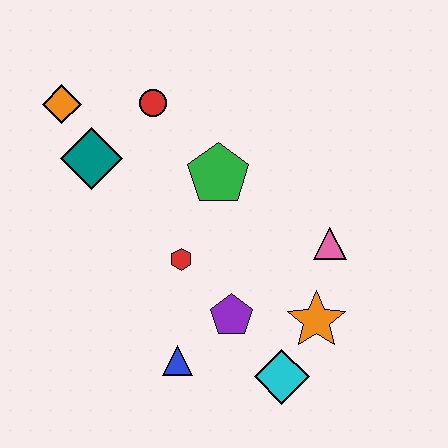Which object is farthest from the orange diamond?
The cyan diamond is farthest from the orange diamond.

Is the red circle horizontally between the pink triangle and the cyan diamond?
No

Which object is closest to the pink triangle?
The orange star is closest to the pink triangle.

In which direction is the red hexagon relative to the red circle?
The red hexagon is below the red circle.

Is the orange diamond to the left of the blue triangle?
Yes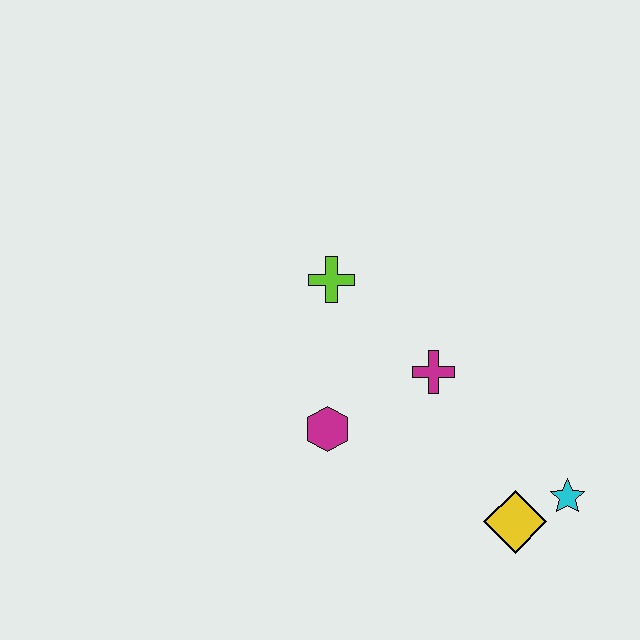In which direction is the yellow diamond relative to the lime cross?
The yellow diamond is below the lime cross.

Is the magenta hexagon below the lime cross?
Yes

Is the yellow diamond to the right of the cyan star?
No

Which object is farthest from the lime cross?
The cyan star is farthest from the lime cross.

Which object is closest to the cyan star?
The yellow diamond is closest to the cyan star.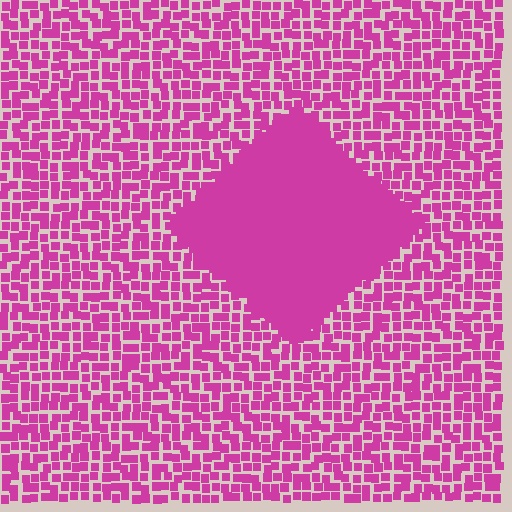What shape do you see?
I see a diamond.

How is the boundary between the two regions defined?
The boundary is defined by a change in element density (approximately 2.5x ratio). All elements are the same color, size, and shape.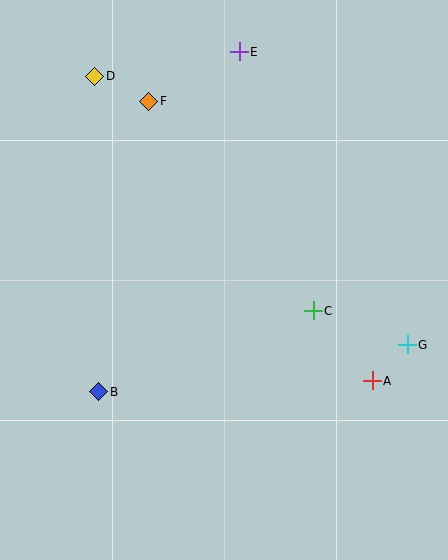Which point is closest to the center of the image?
Point C at (313, 311) is closest to the center.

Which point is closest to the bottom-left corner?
Point B is closest to the bottom-left corner.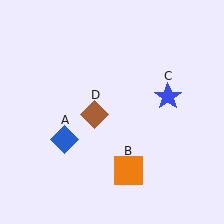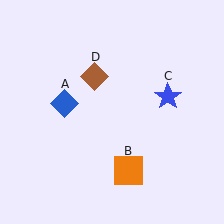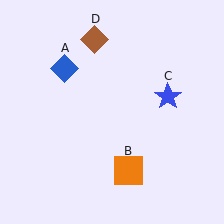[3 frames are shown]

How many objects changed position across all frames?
2 objects changed position: blue diamond (object A), brown diamond (object D).